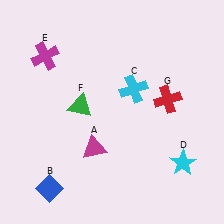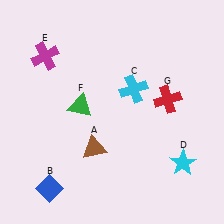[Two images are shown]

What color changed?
The triangle (A) changed from magenta in Image 1 to brown in Image 2.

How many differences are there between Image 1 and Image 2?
There is 1 difference between the two images.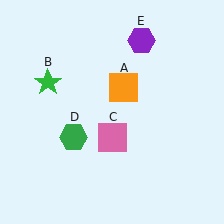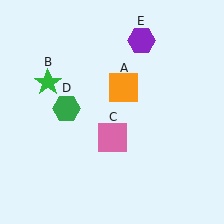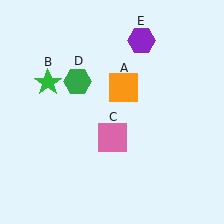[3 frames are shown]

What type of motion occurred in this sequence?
The green hexagon (object D) rotated clockwise around the center of the scene.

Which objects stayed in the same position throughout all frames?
Orange square (object A) and green star (object B) and pink square (object C) and purple hexagon (object E) remained stationary.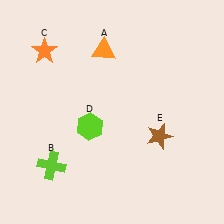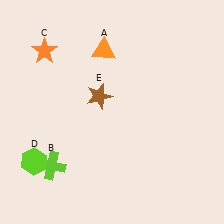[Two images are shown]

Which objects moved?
The objects that moved are: the lime hexagon (D), the brown star (E).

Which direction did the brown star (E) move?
The brown star (E) moved left.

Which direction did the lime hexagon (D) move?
The lime hexagon (D) moved left.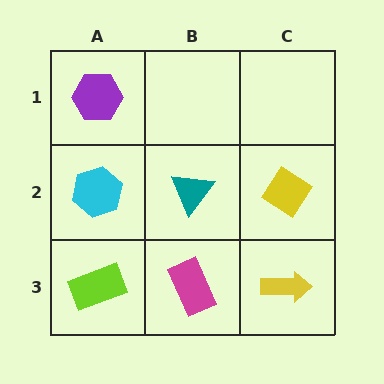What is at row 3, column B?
A magenta rectangle.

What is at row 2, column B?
A teal triangle.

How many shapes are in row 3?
3 shapes.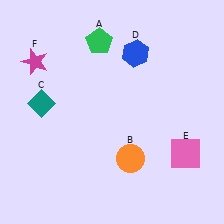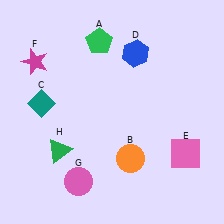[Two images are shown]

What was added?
A pink circle (G), a green triangle (H) were added in Image 2.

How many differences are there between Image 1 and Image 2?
There are 2 differences between the two images.